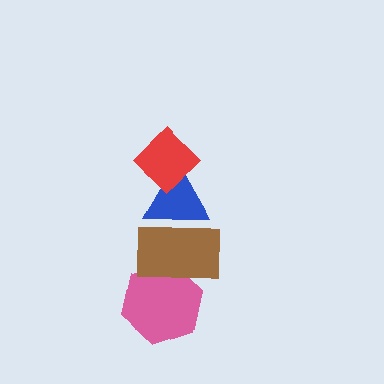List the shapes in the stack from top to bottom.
From top to bottom: the red diamond, the blue triangle, the brown rectangle, the pink hexagon.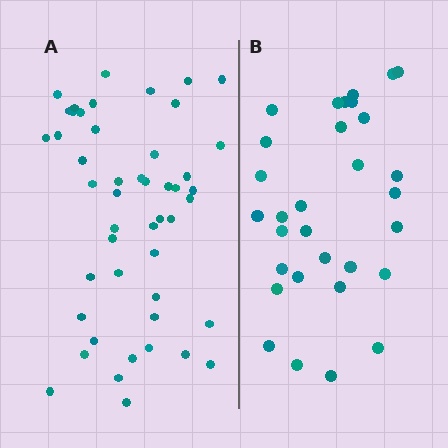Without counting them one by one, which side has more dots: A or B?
Region A (the left region) has more dots.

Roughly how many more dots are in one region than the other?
Region A has approximately 15 more dots than region B.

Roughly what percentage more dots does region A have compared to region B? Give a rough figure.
About 55% more.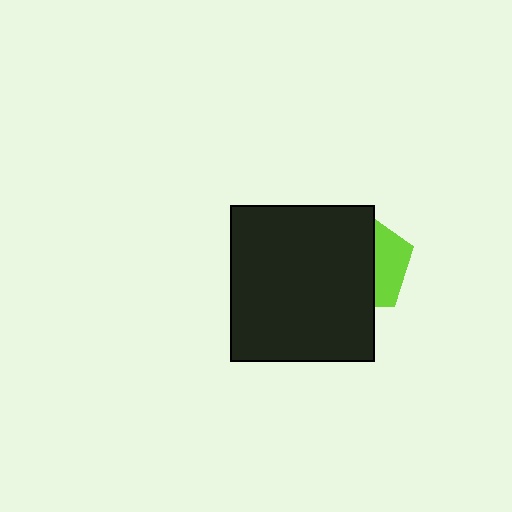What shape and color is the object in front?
The object in front is a black rectangle.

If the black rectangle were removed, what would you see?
You would see the complete lime pentagon.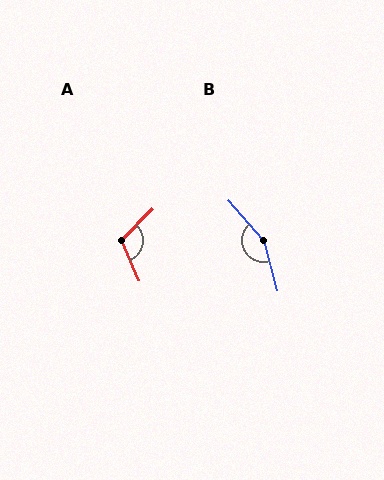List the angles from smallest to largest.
A (110°), B (154°).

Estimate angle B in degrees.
Approximately 154 degrees.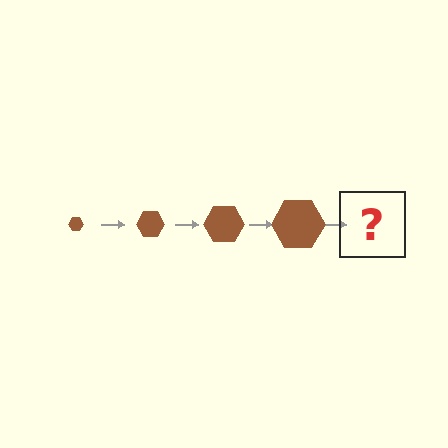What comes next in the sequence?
The next element should be a brown hexagon, larger than the previous one.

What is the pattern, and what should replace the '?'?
The pattern is that the hexagon gets progressively larger each step. The '?' should be a brown hexagon, larger than the previous one.